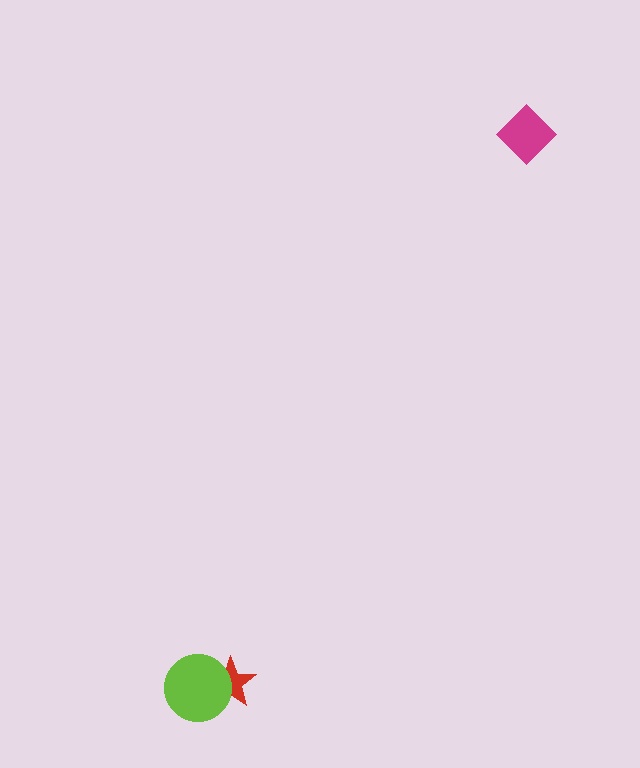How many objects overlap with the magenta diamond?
0 objects overlap with the magenta diamond.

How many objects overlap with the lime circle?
1 object overlaps with the lime circle.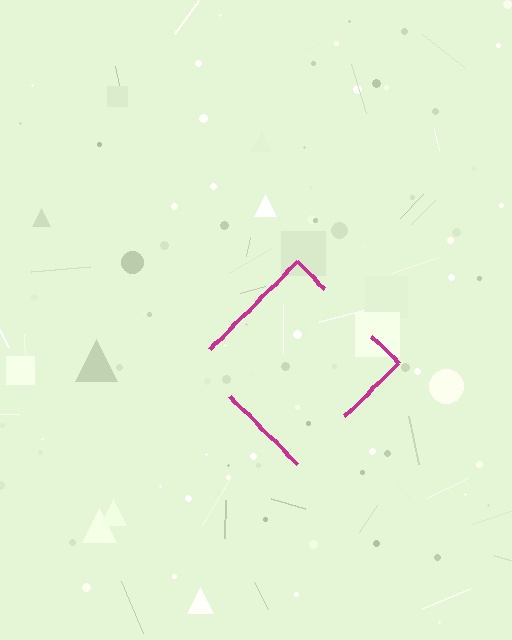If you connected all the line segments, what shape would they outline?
They would outline a diamond.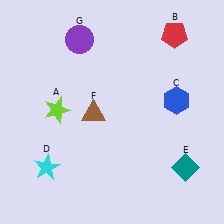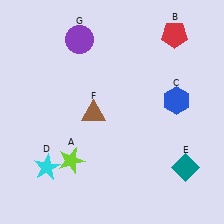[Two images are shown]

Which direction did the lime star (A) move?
The lime star (A) moved down.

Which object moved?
The lime star (A) moved down.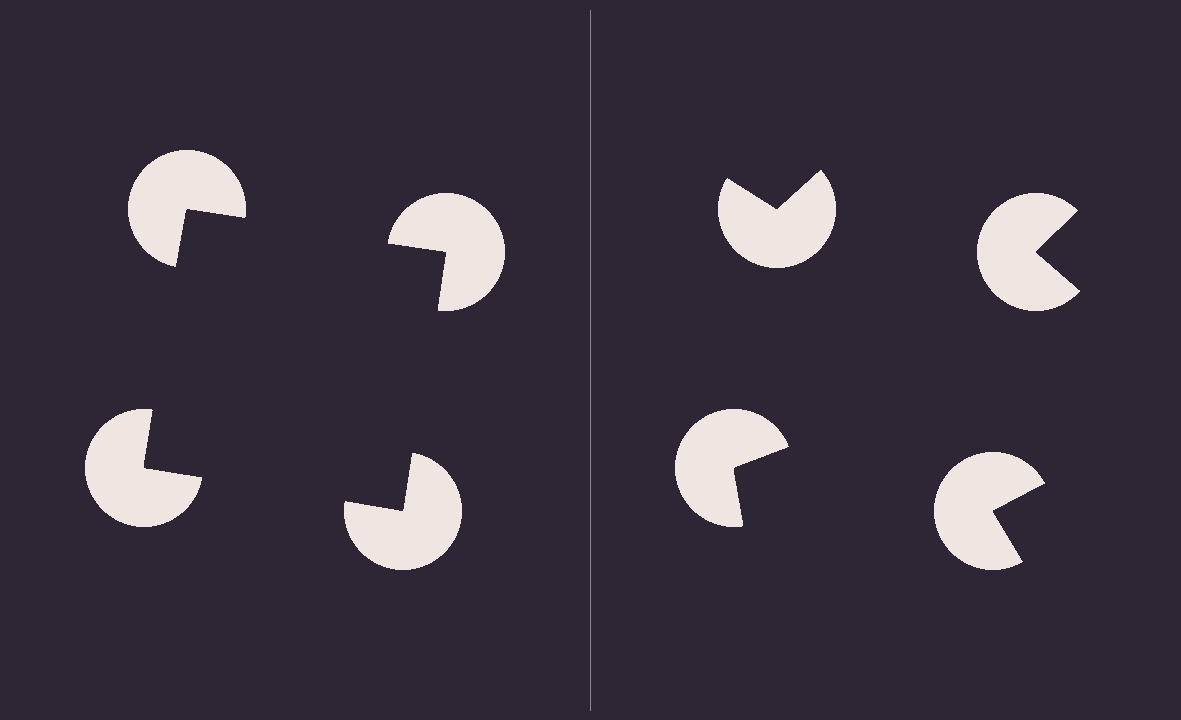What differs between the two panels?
The pac-man discs are positioned identically on both sides; only the wedge orientations differ. On the left they align to a square; on the right they are misaligned.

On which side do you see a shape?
An illusory square appears on the left side. On the right side the wedge cuts are rotated, so no coherent shape forms.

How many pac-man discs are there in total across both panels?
8 — 4 on each side.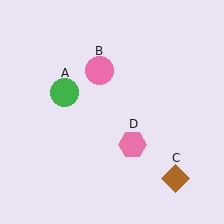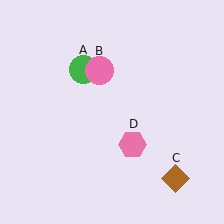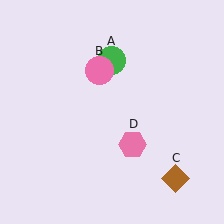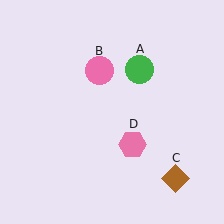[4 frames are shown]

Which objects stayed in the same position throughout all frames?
Pink circle (object B) and brown diamond (object C) and pink hexagon (object D) remained stationary.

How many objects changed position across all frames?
1 object changed position: green circle (object A).